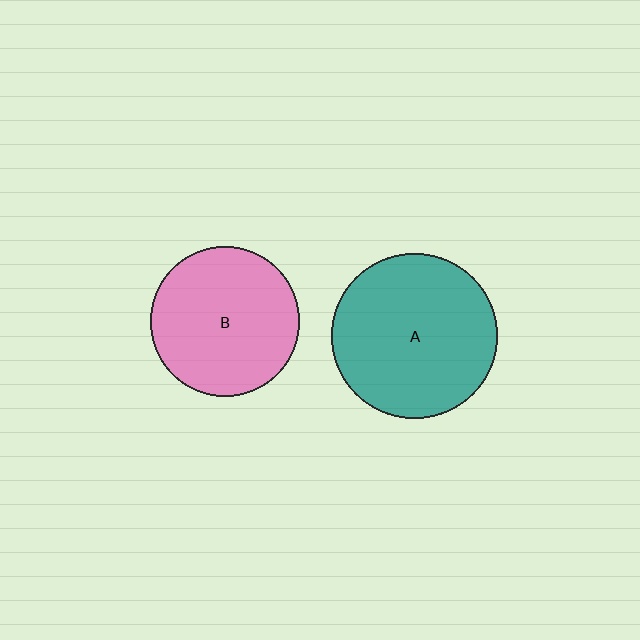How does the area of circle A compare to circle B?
Approximately 1.2 times.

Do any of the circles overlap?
No, none of the circles overlap.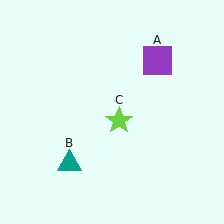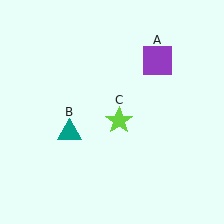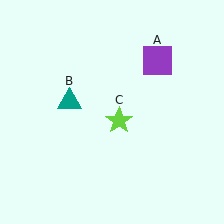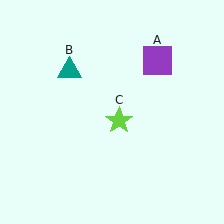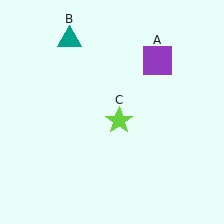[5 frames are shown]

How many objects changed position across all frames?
1 object changed position: teal triangle (object B).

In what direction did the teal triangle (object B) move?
The teal triangle (object B) moved up.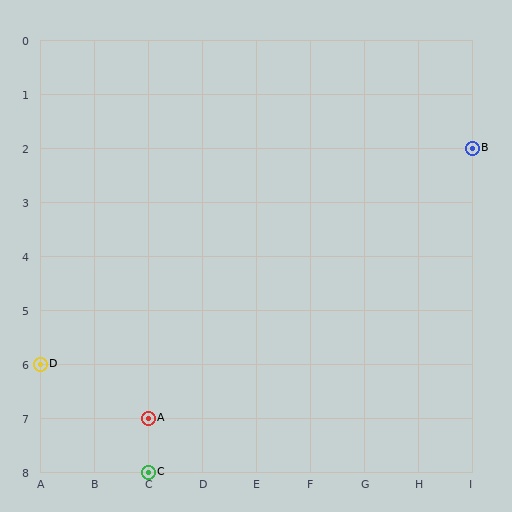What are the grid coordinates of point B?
Point B is at grid coordinates (I, 2).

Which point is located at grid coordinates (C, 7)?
Point A is at (C, 7).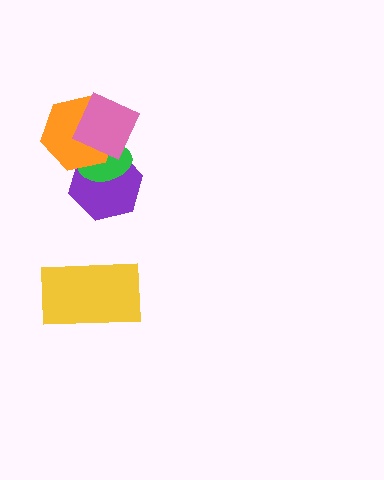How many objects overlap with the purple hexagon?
3 objects overlap with the purple hexagon.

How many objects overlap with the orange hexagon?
3 objects overlap with the orange hexagon.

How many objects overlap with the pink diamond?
3 objects overlap with the pink diamond.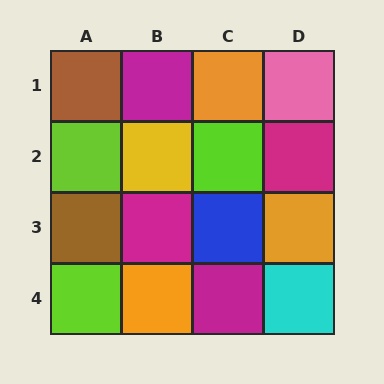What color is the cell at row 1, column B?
Magenta.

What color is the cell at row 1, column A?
Brown.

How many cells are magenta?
4 cells are magenta.